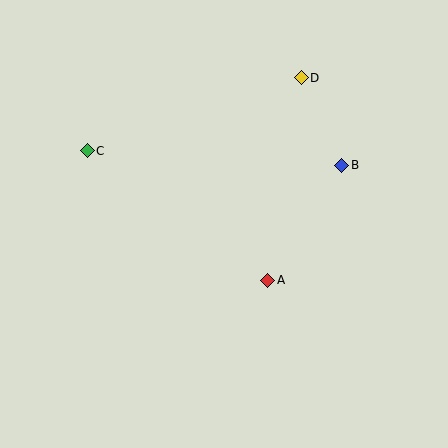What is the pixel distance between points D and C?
The distance between D and C is 226 pixels.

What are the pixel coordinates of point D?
Point D is at (301, 78).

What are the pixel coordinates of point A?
Point A is at (268, 280).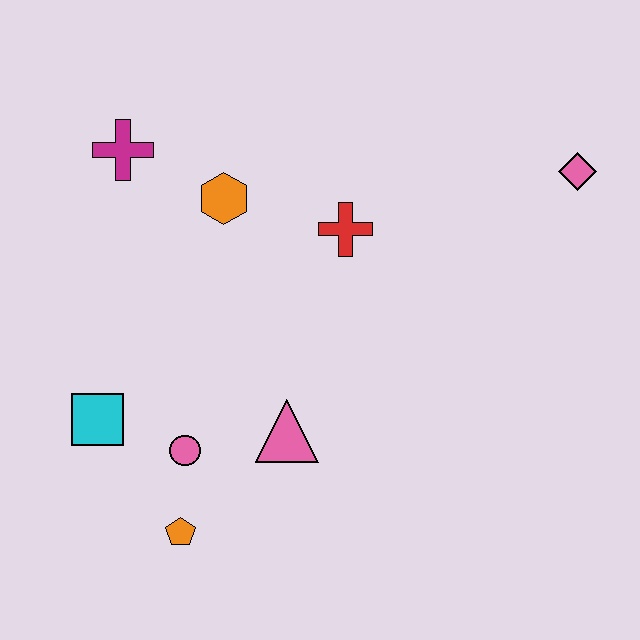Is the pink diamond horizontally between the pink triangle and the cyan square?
No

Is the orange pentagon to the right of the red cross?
No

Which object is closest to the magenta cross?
The orange hexagon is closest to the magenta cross.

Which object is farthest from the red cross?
The orange pentagon is farthest from the red cross.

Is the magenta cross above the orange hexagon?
Yes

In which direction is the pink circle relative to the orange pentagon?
The pink circle is above the orange pentagon.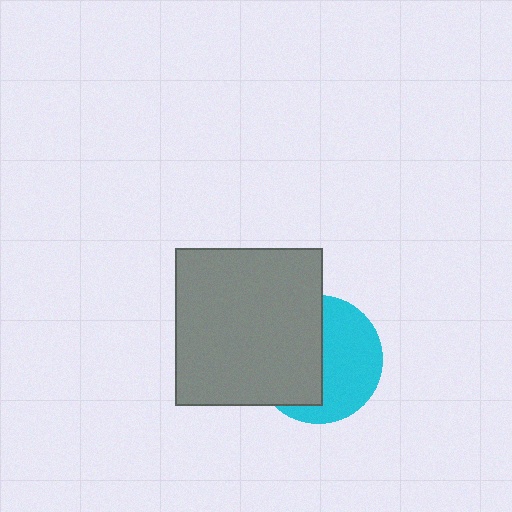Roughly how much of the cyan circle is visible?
About half of it is visible (roughly 50%).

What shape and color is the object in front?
The object in front is a gray rectangle.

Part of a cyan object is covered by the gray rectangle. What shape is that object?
It is a circle.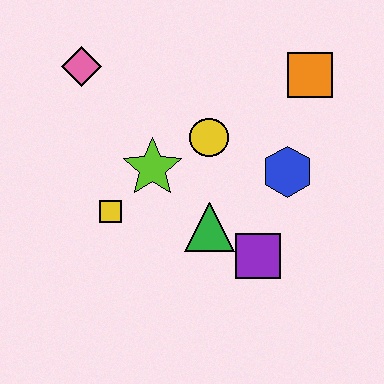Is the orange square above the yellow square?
Yes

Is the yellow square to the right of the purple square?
No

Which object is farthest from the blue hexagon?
The pink diamond is farthest from the blue hexagon.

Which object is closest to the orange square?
The blue hexagon is closest to the orange square.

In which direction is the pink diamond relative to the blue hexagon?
The pink diamond is to the left of the blue hexagon.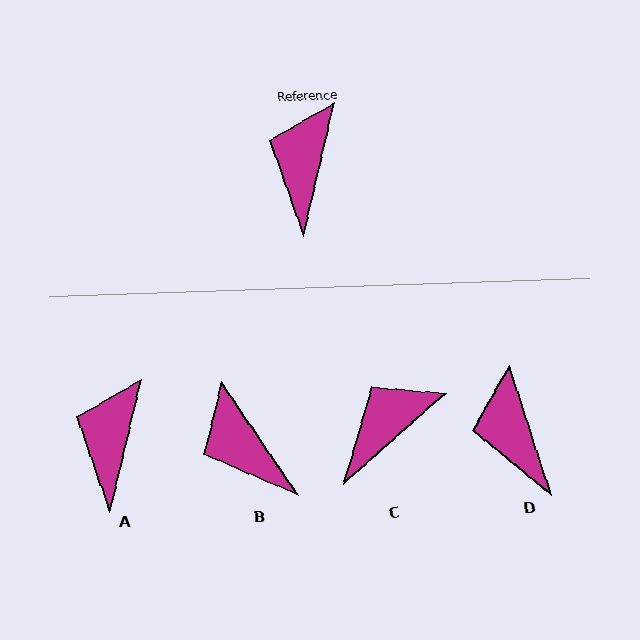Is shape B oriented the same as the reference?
No, it is off by about 47 degrees.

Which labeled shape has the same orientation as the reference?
A.